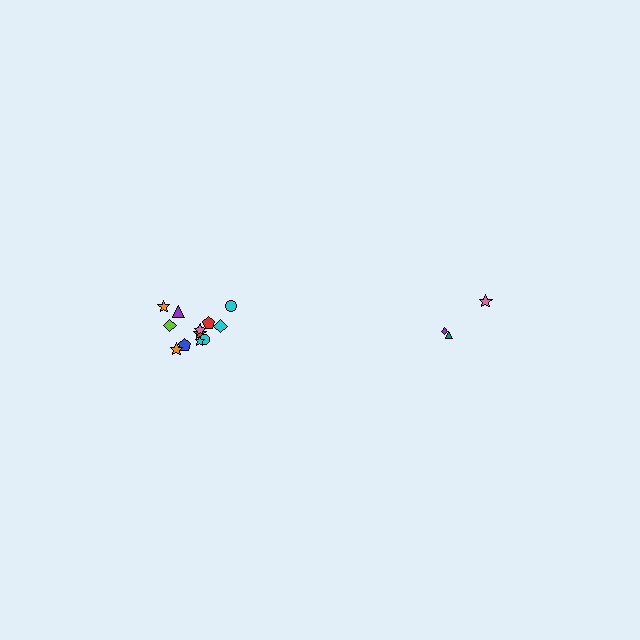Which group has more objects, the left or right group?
The left group.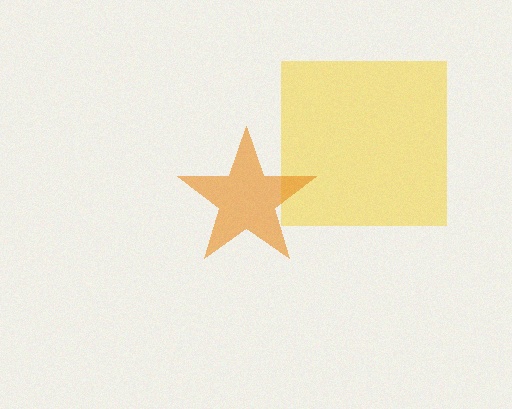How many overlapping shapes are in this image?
There are 2 overlapping shapes in the image.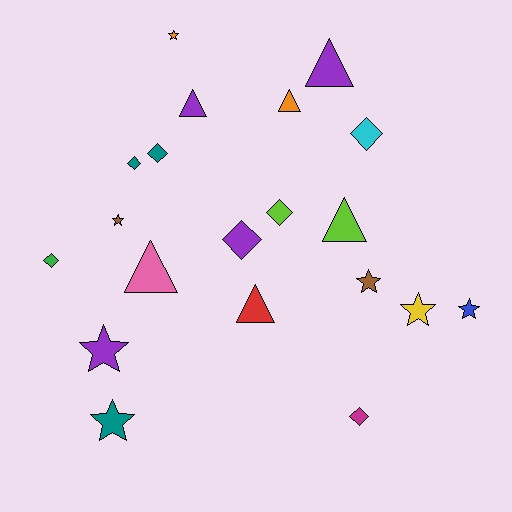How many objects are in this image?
There are 20 objects.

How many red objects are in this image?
There is 1 red object.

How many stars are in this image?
There are 7 stars.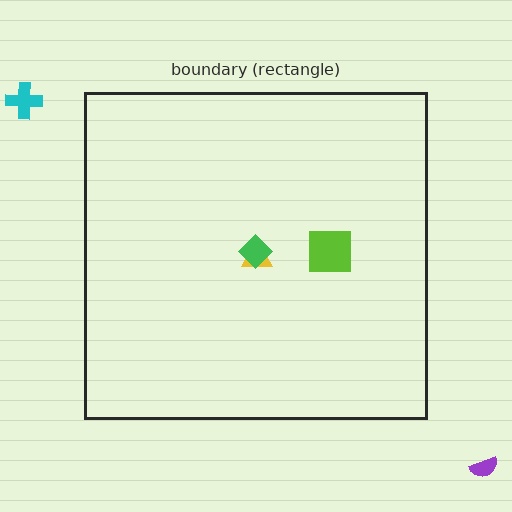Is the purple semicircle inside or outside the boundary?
Outside.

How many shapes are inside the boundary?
3 inside, 2 outside.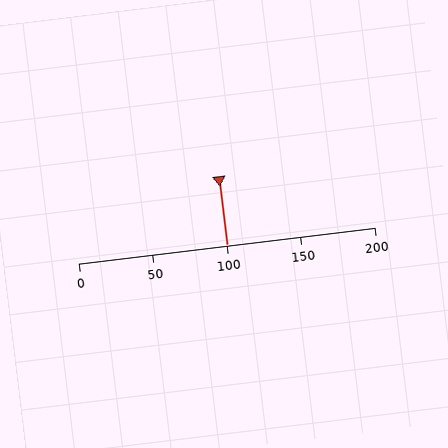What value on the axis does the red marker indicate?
The marker indicates approximately 100.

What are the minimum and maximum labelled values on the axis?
The axis runs from 0 to 200.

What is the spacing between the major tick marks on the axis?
The major ticks are spaced 50 apart.